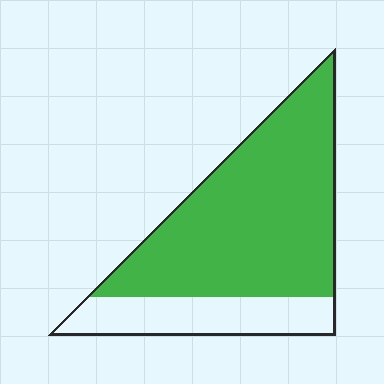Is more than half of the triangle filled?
Yes.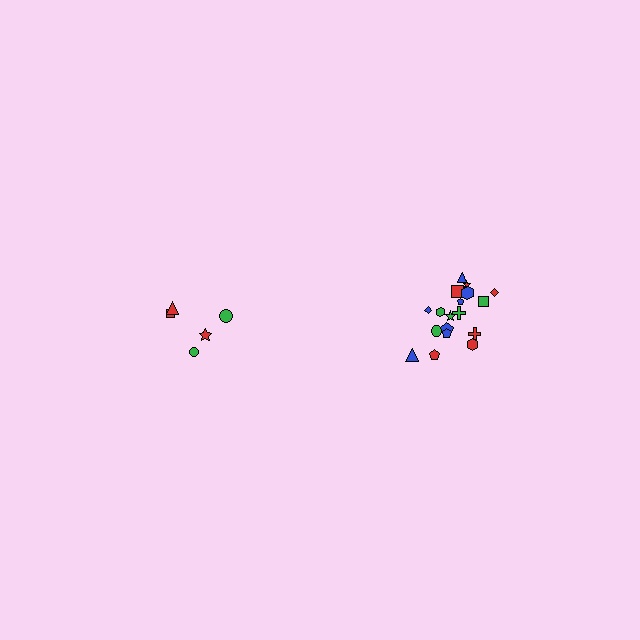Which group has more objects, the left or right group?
The right group.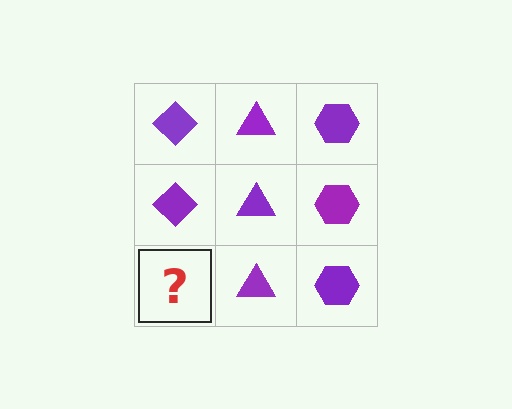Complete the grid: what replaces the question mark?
The question mark should be replaced with a purple diamond.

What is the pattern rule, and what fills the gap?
The rule is that each column has a consistent shape. The gap should be filled with a purple diamond.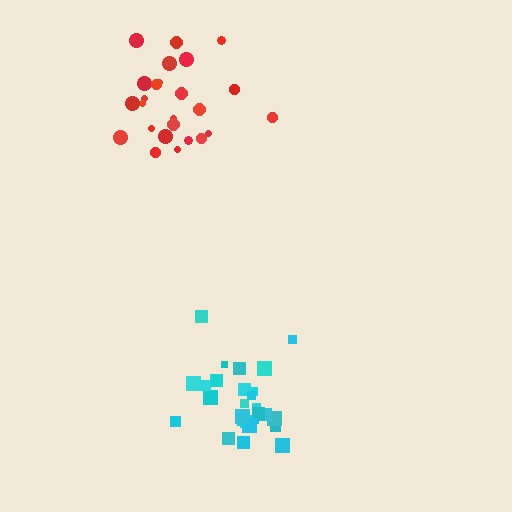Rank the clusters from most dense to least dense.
cyan, red.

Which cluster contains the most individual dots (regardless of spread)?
Cyan (27).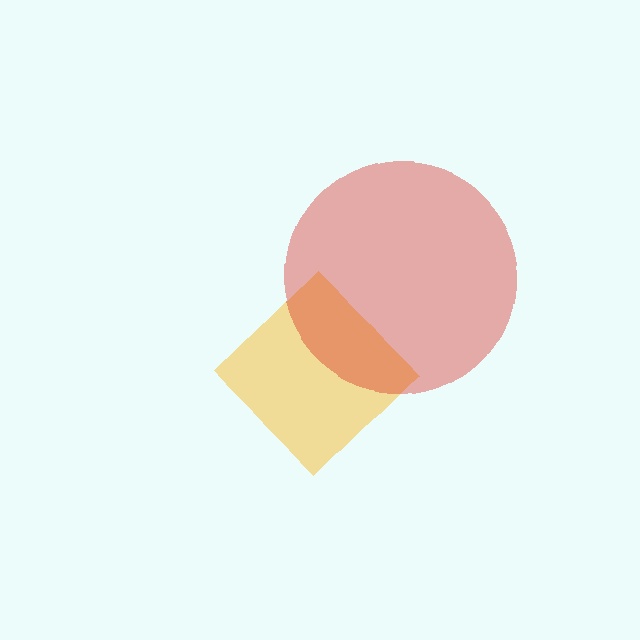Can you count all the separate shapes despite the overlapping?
Yes, there are 2 separate shapes.